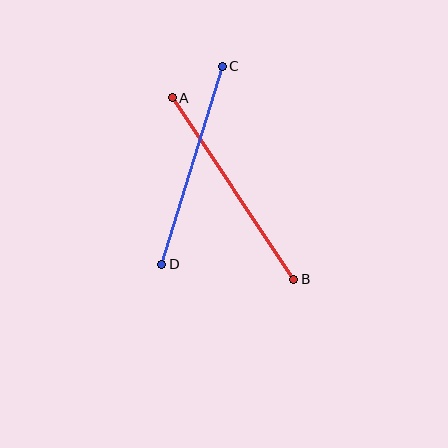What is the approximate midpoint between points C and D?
The midpoint is at approximately (192, 165) pixels.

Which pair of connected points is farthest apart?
Points A and B are farthest apart.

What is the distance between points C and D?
The distance is approximately 207 pixels.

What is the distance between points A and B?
The distance is approximately 218 pixels.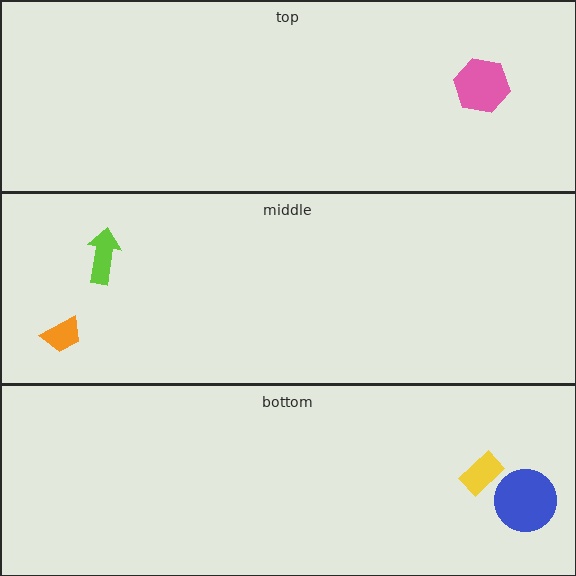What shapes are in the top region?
The pink hexagon.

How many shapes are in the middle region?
2.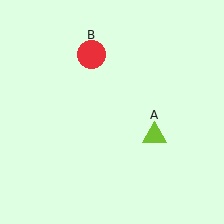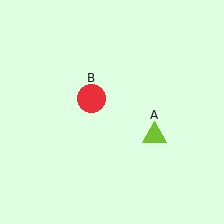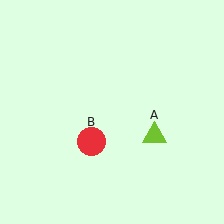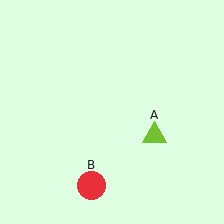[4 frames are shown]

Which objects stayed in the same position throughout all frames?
Lime triangle (object A) remained stationary.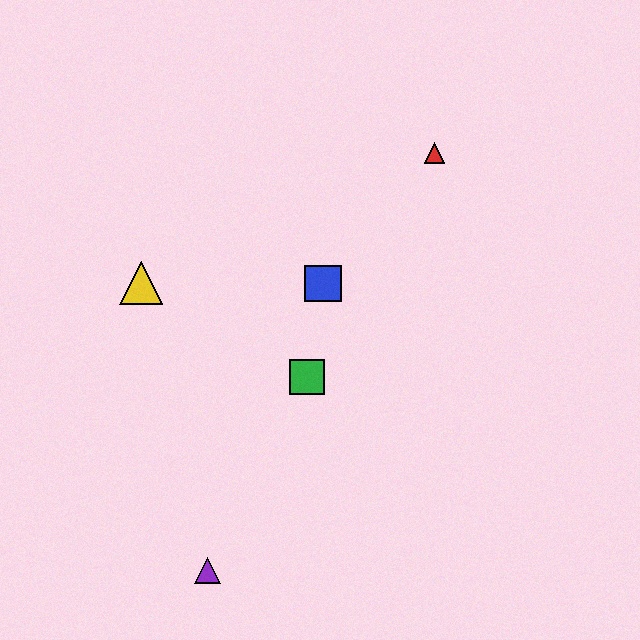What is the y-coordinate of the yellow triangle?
The yellow triangle is at y≈283.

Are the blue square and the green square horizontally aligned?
No, the blue square is at y≈283 and the green square is at y≈377.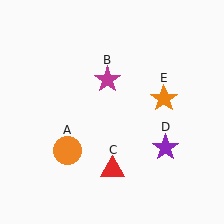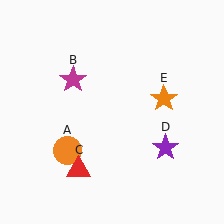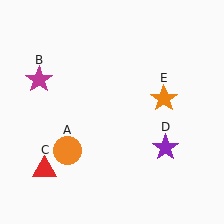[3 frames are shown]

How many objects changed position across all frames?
2 objects changed position: magenta star (object B), red triangle (object C).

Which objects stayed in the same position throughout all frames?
Orange circle (object A) and purple star (object D) and orange star (object E) remained stationary.